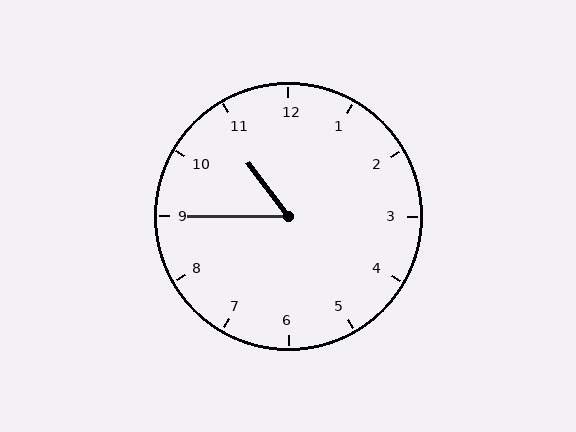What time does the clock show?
10:45.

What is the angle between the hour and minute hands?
Approximately 52 degrees.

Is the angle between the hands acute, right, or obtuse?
It is acute.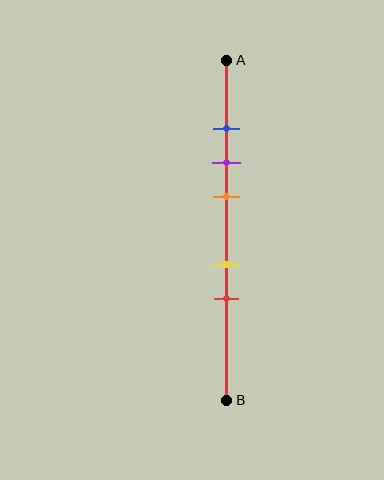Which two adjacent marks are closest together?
The blue and purple marks are the closest adjacent pair.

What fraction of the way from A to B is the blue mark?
The blue mark is approximately 20% (0.2) of the way from A to B.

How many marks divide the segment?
There are 5 marks dividing the segment.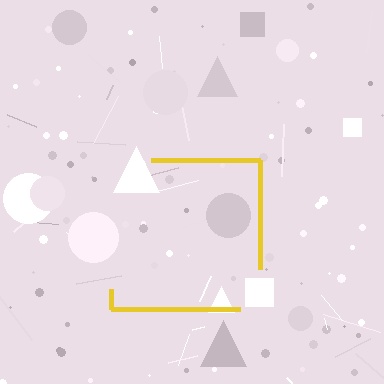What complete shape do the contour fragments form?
The contour fragments form a square.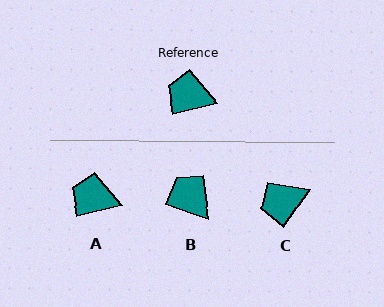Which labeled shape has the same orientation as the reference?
A.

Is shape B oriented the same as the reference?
No, it is off by about 33 degrees.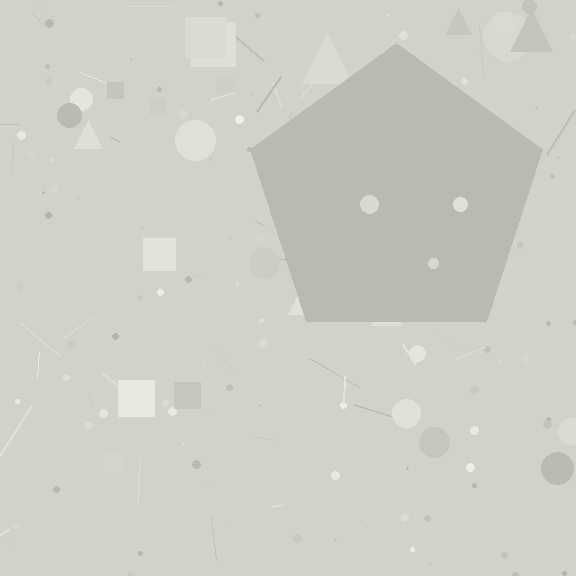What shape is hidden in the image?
A pentagon is hidden in the image.